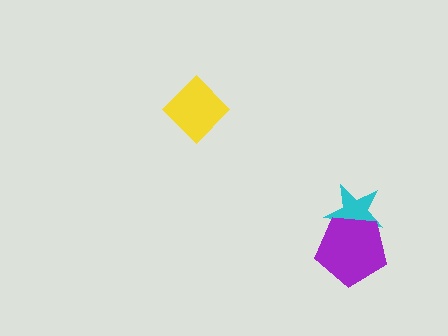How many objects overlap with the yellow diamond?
0 objects overlap with the yellow diamond.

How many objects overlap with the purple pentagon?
1 object overlaps with the purple pentagon.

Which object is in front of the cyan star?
The purple pentagon is in front of the cyan star.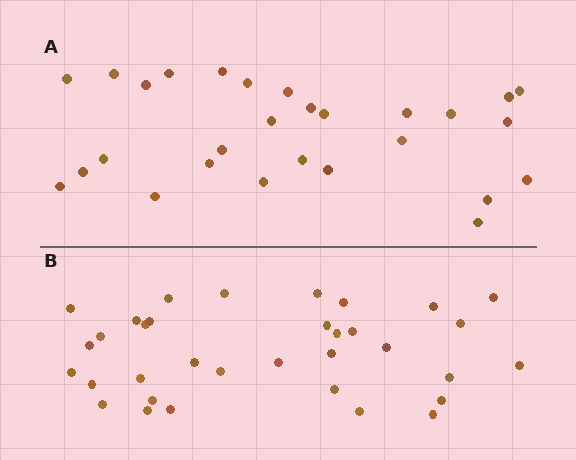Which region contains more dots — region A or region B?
Region B (the bottom region) has more dots.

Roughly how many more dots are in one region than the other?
Region B has about 6 more dots than region A.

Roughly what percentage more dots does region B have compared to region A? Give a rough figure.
About 20% more.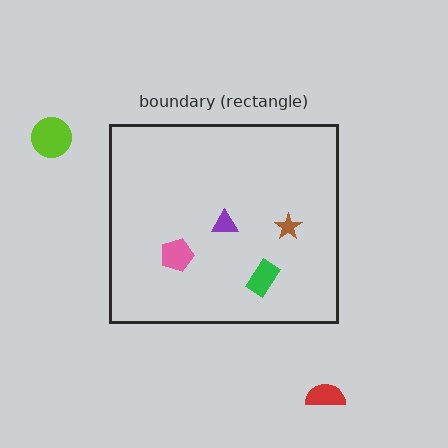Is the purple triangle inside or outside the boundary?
Inside.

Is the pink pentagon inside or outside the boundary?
Inside.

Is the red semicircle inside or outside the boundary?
Outside.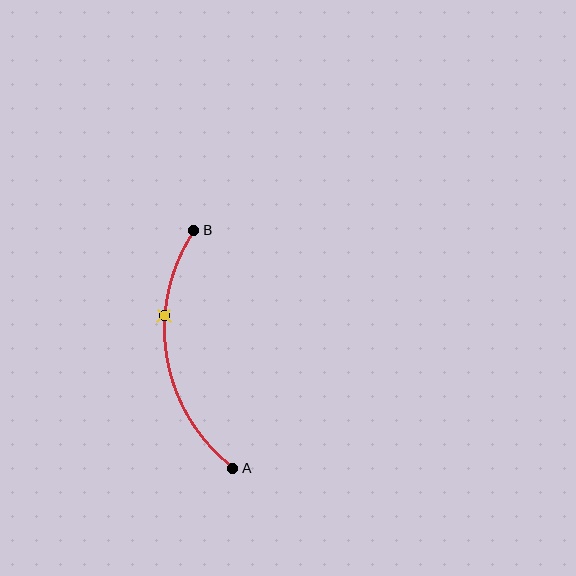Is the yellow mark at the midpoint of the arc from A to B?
No. The yellow mark lies on the arc but is closer to endpoint B. The arc midpoint would be at the point on the curve equidistant along the arc from both A and B.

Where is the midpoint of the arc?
The arc midpoint is the point on the curve farthest from the straight line joining A and B. It sits to the left of that line.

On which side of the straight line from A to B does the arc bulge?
The arc bulges to the left of the straight line connecting A and B.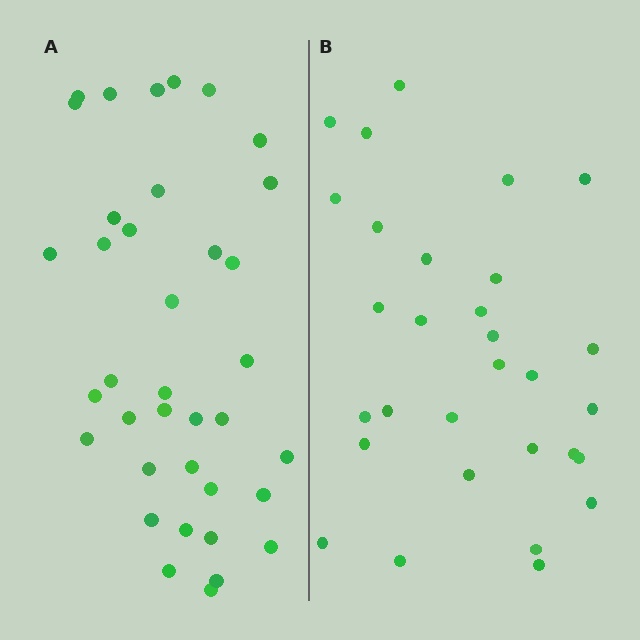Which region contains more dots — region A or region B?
Region A (the left region) has more dots.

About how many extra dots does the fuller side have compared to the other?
Region A has roughly 8 or so more dots than region B.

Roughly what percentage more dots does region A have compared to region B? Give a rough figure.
About 25% more.